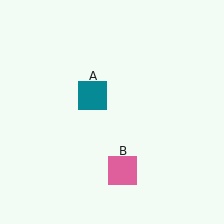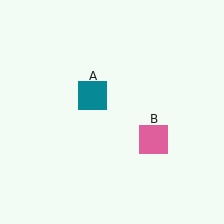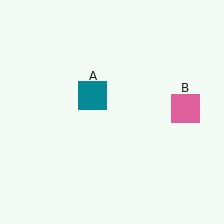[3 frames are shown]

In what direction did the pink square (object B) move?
The pink square (object B) moved up and to the right.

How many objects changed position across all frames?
1 object changed position: pink square (object B).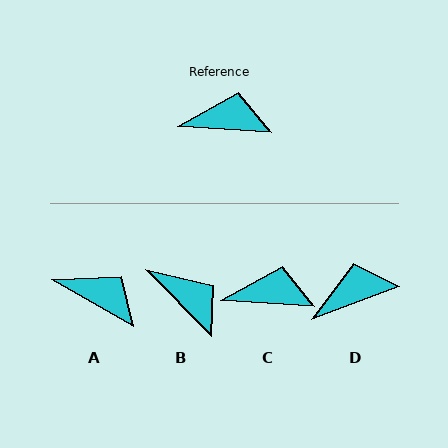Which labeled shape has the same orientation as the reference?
C.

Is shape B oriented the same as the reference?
No, it is off by about 42 degrees.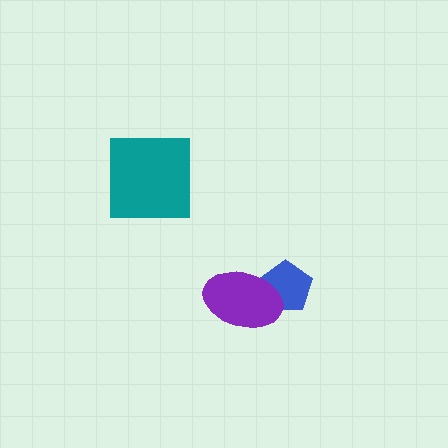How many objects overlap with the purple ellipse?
1 object overlaps with the purple ellipse.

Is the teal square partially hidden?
No, no other shape covers it.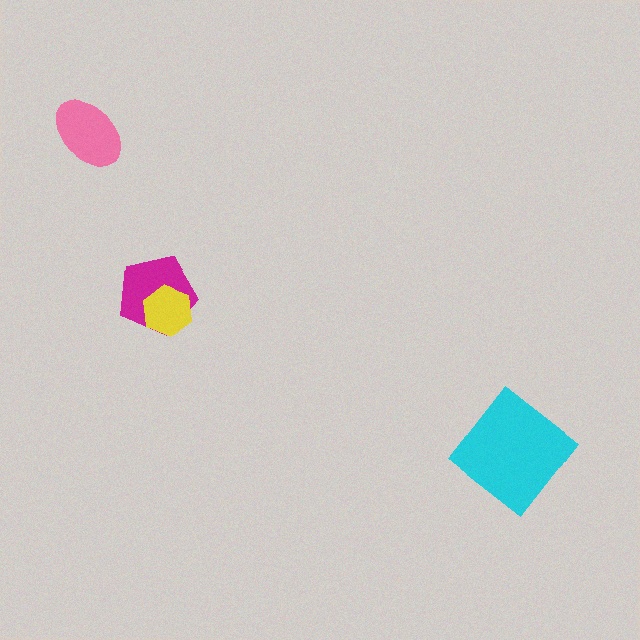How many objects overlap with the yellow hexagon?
1 object overlaps with the yellow hexagon.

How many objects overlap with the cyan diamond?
0 objects overlap with the cyan diamond.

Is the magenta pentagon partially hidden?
Yes, it is partially covered by another shape.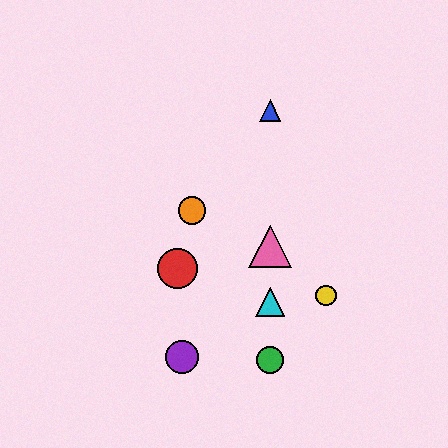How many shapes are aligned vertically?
4 shapes (the blue triangle, the green circle, the cyan triangle, the pink triangle) are aligned vertically.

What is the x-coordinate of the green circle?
The green circle is at x≈270.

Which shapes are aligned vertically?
The blue triangle, the green circle, the cyan triangle, the pink triangle are aligned vertically.